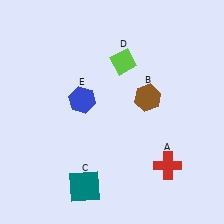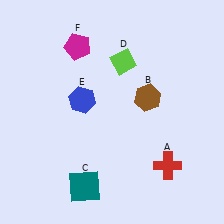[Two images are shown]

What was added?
A magenta pentagon (F) was added in Image 2.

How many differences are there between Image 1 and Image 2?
There is 1 difference between the two images.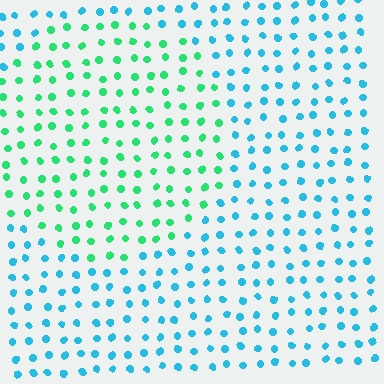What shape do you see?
I see a circle.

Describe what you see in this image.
The image is filled with small cyan elements in a uniform arrangement. A circle-shaped region is visible where the elements are tinted to a slightly different hue, forming a subtle color boundary.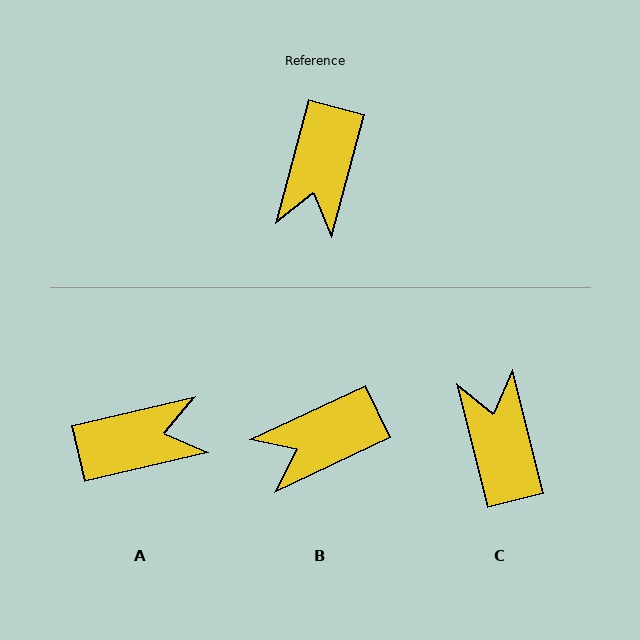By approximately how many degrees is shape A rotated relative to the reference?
Approximately 118 degrees counter-clockwise.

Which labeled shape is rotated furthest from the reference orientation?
C, about 151 degrees away.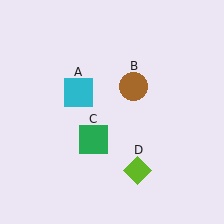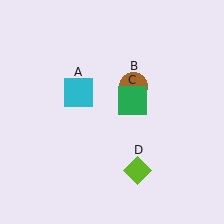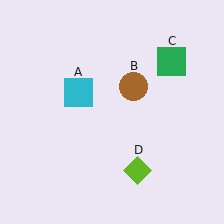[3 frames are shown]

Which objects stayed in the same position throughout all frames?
Cyan square (object A) and brown circle (object B) and lime diamond (object D) remained stationary.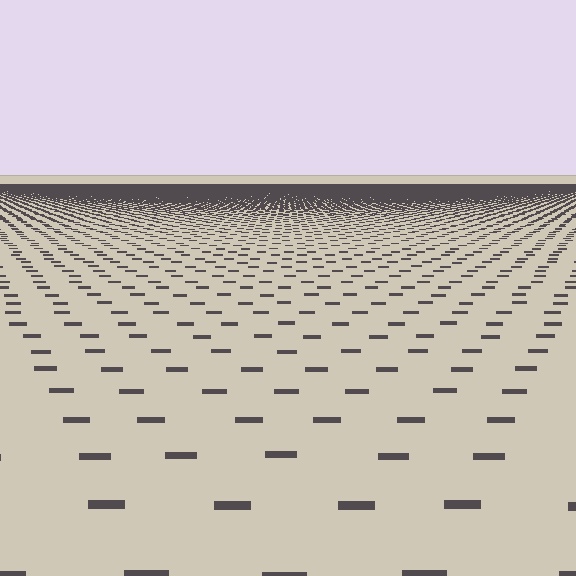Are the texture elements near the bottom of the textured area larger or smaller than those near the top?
Larger. Near the bottom, elements are closer to the viewer and appear at a bigger on-screen size.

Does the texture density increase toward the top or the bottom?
Density increases toward the top.